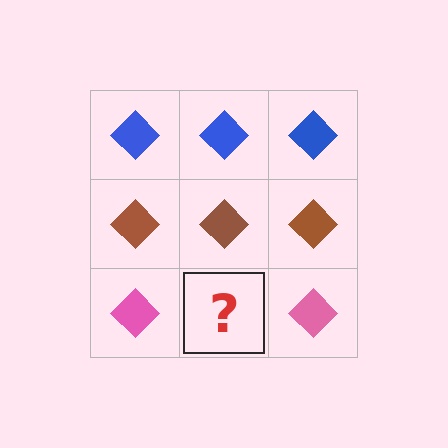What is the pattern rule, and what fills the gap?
The rule is that each row has a consistent color. The gap should be filled with a pink diamond.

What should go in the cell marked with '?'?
The missing cell should contain a pink diamond.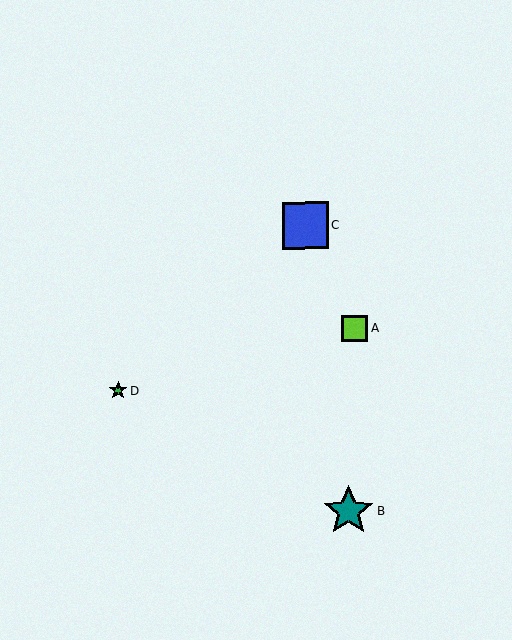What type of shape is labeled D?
Shape D is a green star.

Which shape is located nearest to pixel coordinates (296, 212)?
The blue square (labeled C) at (305, 225) is nearest to that location.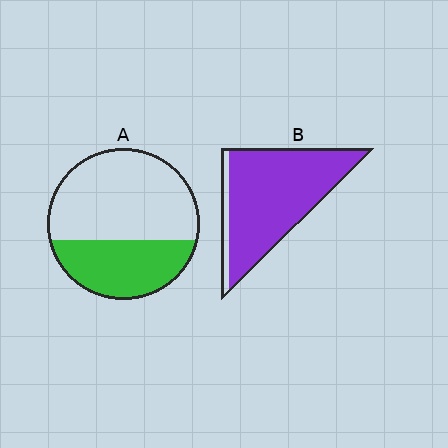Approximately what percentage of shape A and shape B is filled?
A is approximately 35% and B is approximately 90%.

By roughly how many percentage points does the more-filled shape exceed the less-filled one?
By roughly 55 percentage points (B over A).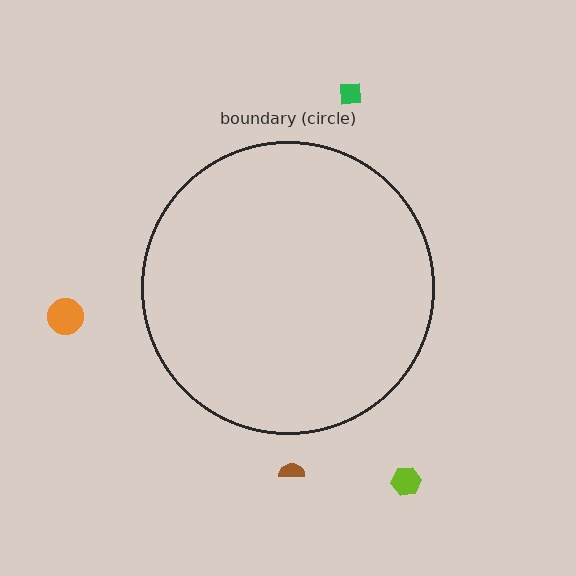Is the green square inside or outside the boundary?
Outside.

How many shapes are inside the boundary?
0 inside, 4 outside.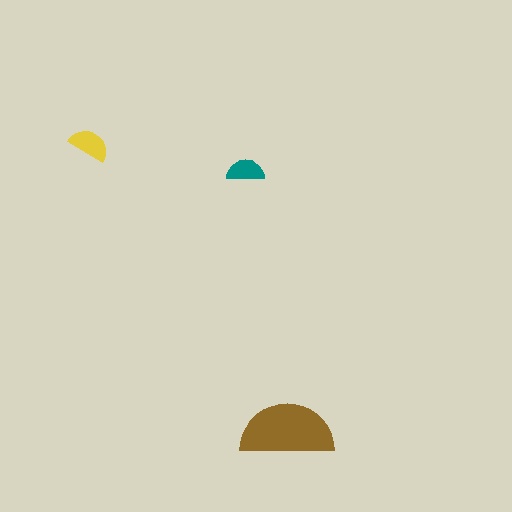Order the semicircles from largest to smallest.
the brown one, the yellow one, the teal one.